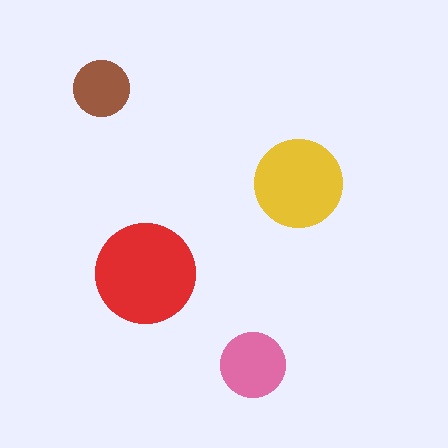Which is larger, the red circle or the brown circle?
The red one.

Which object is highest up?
The brown circle is topmost.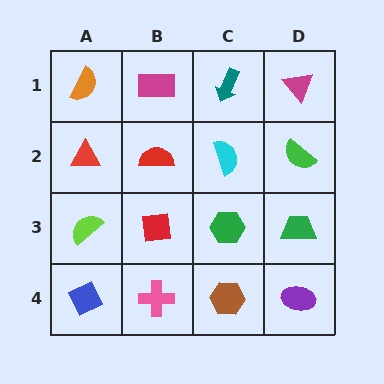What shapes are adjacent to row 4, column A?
A lime semicircle (row 3, column A), a pink cross (row 4, column B).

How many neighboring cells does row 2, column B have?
4.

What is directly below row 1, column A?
A red triangle.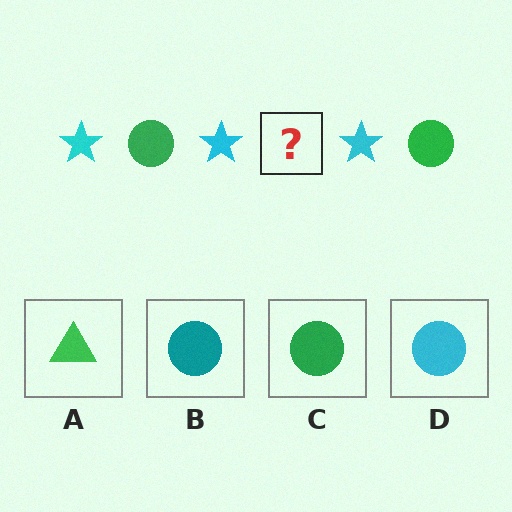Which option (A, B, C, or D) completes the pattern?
C.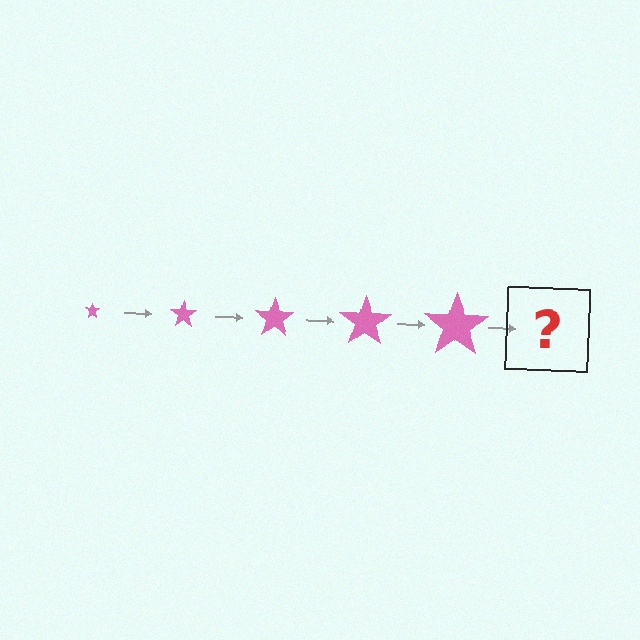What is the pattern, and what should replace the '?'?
The pattern is that the star gets progressively larger each step. The '?' should be a pink star, larger than the previous one.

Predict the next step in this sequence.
The next step is a pink star, larger than the previous one.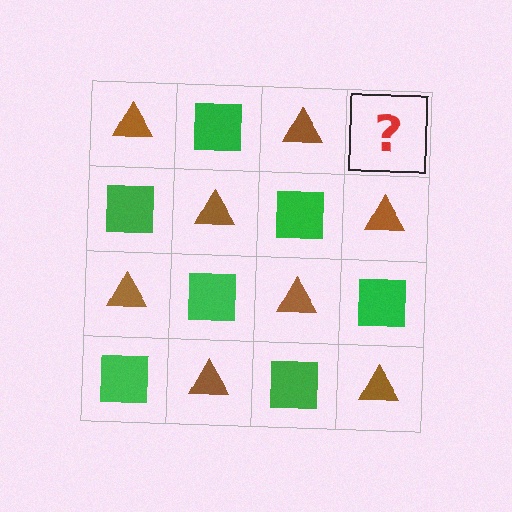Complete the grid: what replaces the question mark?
The question mark should be replaced with a green square.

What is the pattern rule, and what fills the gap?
The rule is that it alternates brown triangle and green square in a checkerboard pattern. The gap should be filled with a green square.